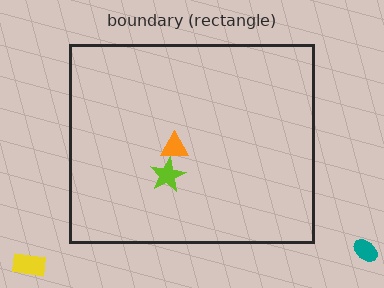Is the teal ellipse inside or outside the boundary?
Outside.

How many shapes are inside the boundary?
2 inside, 2 outside.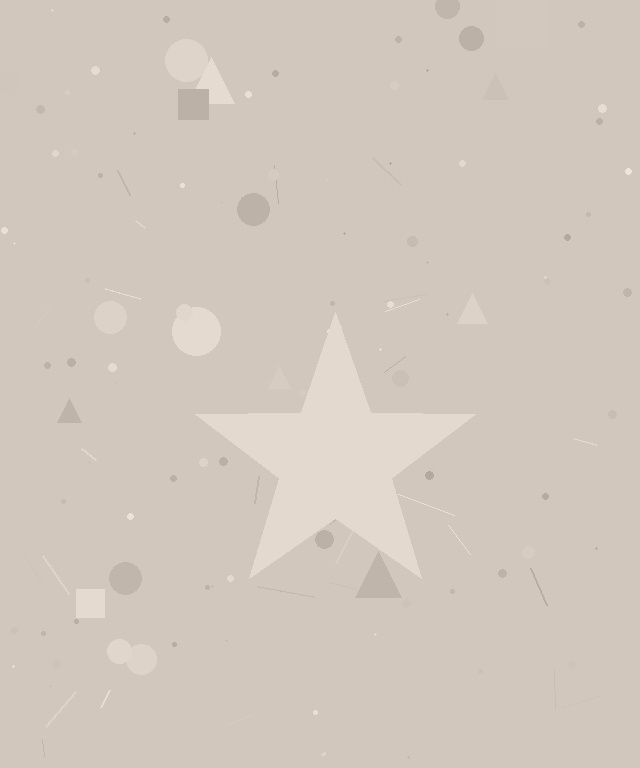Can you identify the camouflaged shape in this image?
The camouflaged shape is a star.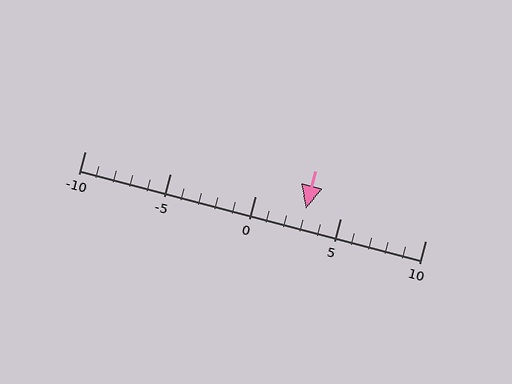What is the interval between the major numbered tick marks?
The major tick marks are spaced 5 units apart.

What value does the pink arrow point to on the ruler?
The pink arrow points to approximately 3.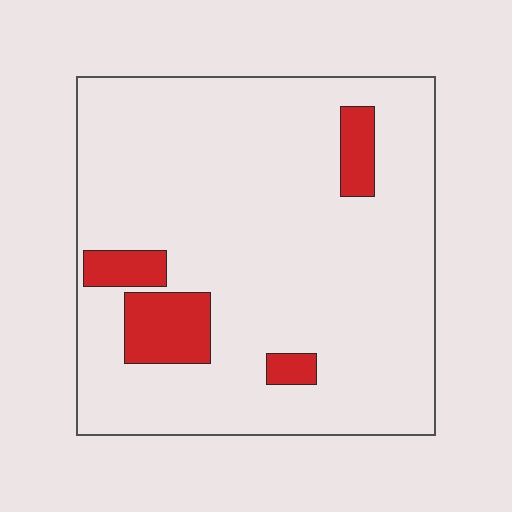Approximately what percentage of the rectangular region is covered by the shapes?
Approximately 10%.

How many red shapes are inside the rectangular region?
4.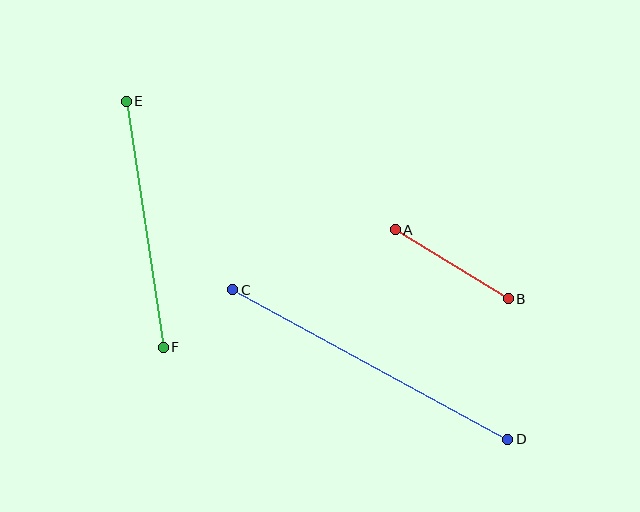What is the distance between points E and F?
The distance is approximately 249 pixels.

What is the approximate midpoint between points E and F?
The midpoint is at approximately (145, 224) pixels.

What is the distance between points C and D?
The distance is approximately 313 pixels.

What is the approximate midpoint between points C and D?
The midpoint is at approximately (370, 365) pixels.